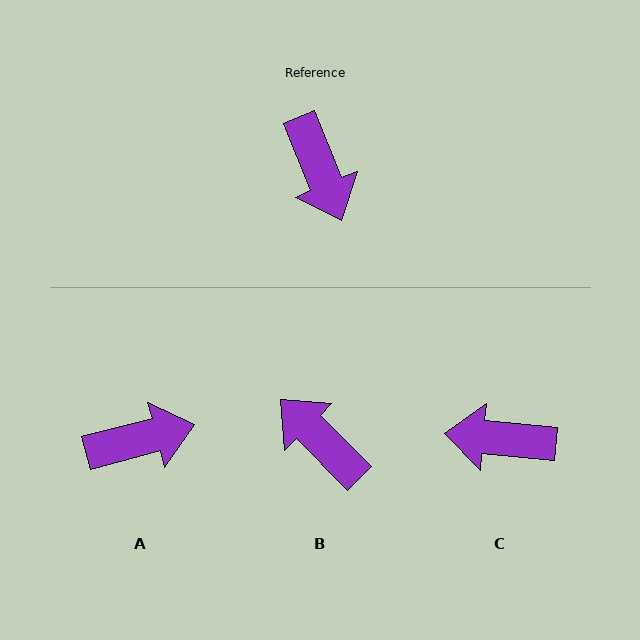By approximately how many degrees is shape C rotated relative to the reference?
Approximately 118 degrees clockwise.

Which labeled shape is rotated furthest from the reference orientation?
B, about 158 degrees away.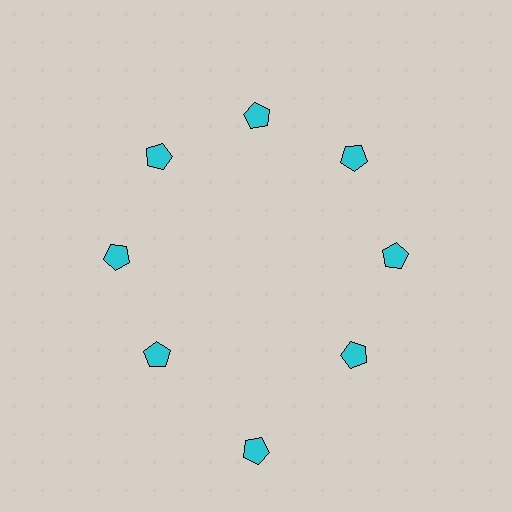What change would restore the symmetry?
The symmetry would be restored by moving it inward, back onto the ring so that all 8 pentagons sit at equal angles and equal distance from the center.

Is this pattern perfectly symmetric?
No. The 8 cyan pentagons are arranged in a ring, but one element near the 6 o'clock position is pushed outward from the center, breaking the 8-fold rotational symmetry.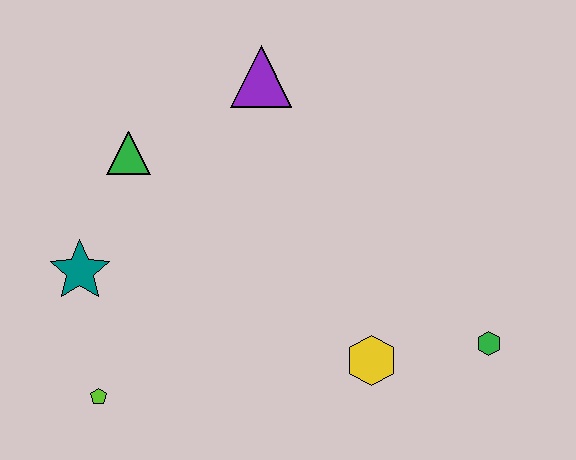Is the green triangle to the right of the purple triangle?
No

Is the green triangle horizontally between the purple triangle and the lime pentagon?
Yes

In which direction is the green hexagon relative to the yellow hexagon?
The green hexagon is to the right of the yellow hexagon.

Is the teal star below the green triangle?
Yes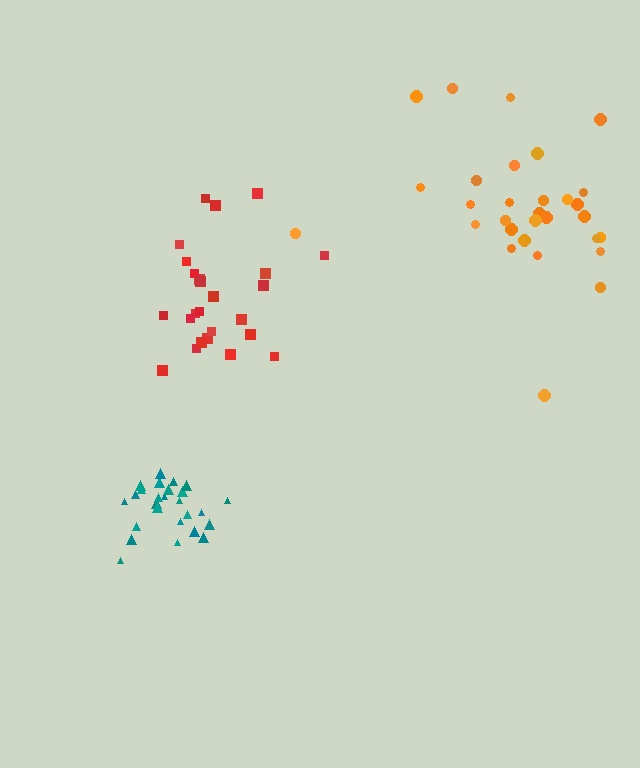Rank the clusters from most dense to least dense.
teal, red, orange.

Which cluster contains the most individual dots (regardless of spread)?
Orange (30).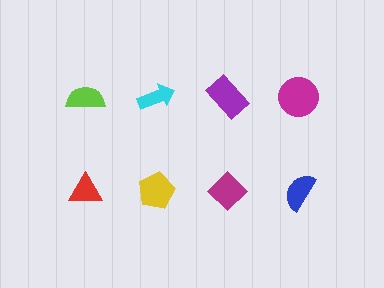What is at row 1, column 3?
A purple rectangle.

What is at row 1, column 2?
A cyan arrow.